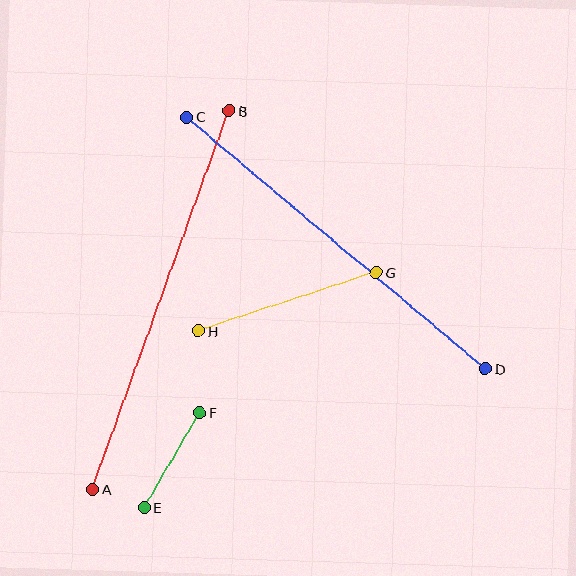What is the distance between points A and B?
The distance is approximately 402 pixels.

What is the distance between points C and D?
The distance is approximately 391 pixels.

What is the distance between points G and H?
The distance is approximately 187 pixels.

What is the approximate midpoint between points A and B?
The midpoint is at approximately (161, 300) pixels.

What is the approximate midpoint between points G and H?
The midpoint is at approximately (287, 302) pixels.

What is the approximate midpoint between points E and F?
The midpoint is at approximately (172, 460) pixels.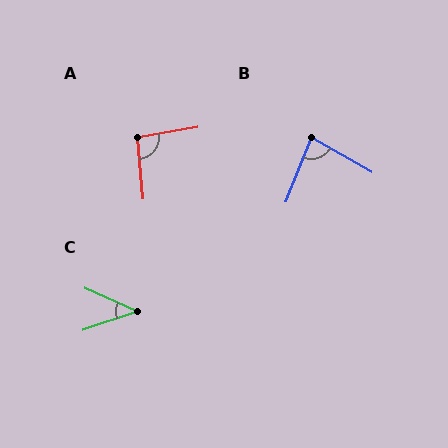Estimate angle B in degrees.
Approximately 82 degrees.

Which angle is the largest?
A, at approximately 95 degrees.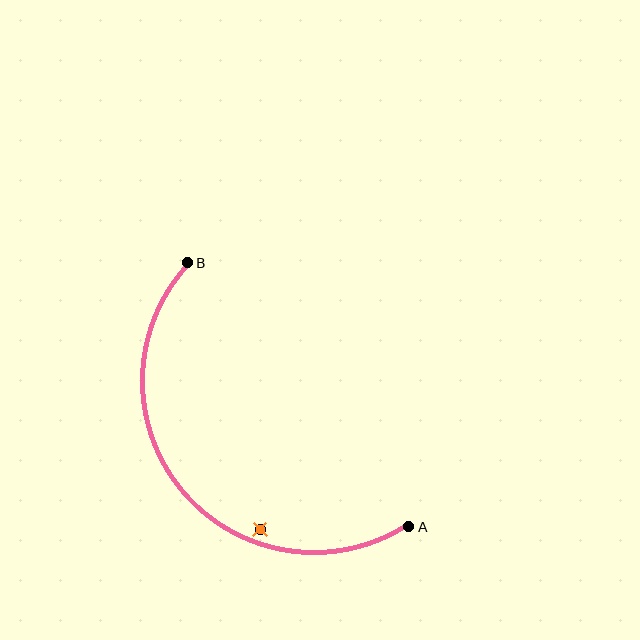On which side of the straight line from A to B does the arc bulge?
The arc bulges below and to the left of the straight line connecting A and B.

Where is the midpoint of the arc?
The arc midpoint is the point on the curve farthest from the straight line joining A and B. It sits below and to the left of that line.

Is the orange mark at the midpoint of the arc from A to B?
No — the orange mark does not lie on the arc at all. It sits slightly inside the curve.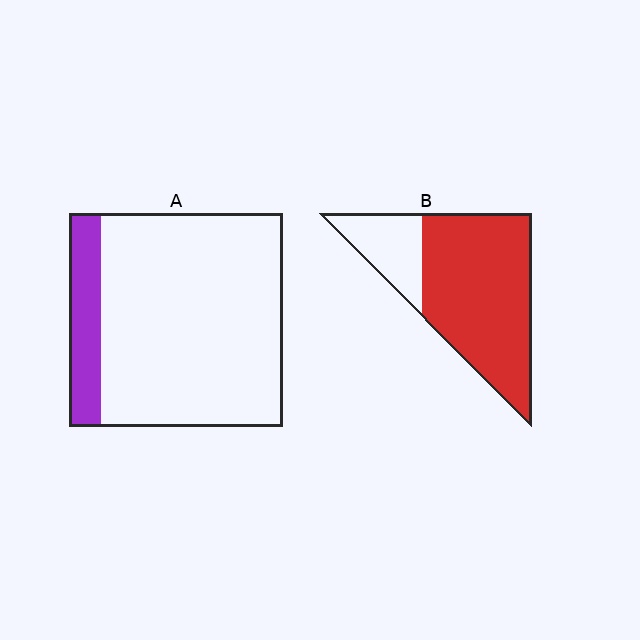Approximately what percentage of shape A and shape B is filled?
A is approximately 15% and B is approximately 75%.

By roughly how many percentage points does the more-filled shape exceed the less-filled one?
By roughly 60 percentage points (B over A).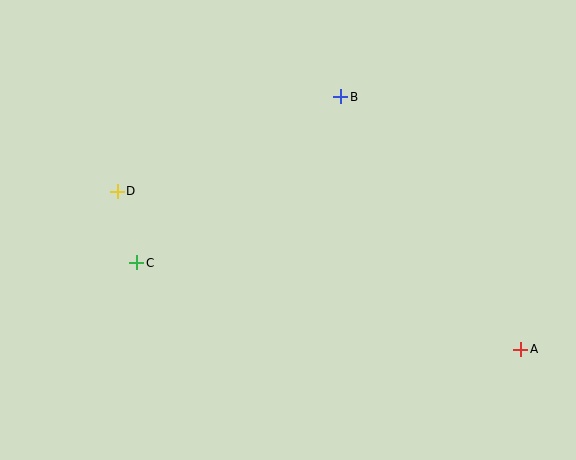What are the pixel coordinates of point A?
Point A is at (521, 349).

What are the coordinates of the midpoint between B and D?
The midpoint between B and D is at (229, 144).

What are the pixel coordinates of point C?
Point C is at (137, 263).